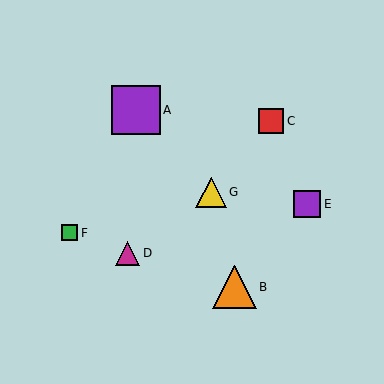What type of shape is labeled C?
Shape C is a red square.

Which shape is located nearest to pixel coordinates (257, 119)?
The red square (labeled C) at (271, 121) is nearest to that location.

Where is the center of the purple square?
The center of the purple square is at (136, 110).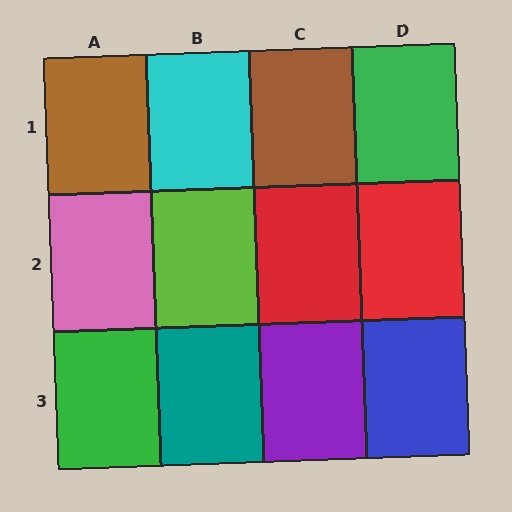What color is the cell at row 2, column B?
Lime.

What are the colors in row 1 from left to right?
Brown, cyan, brown, green.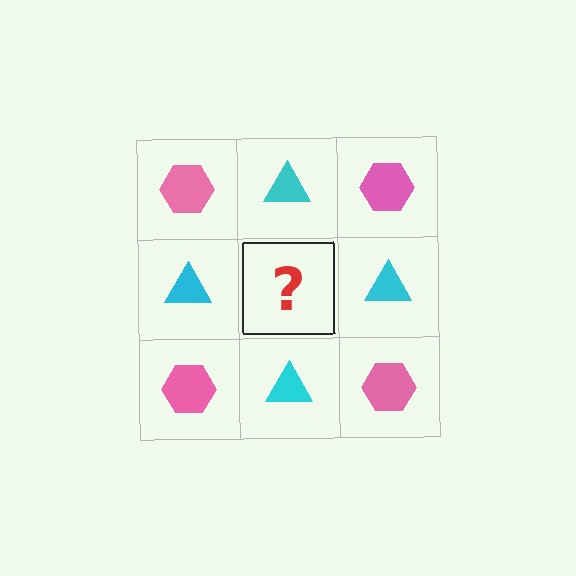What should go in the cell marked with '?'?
The missing cell should contain a pink hexagon.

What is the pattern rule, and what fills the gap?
The rule is that it alternates pink hexagon and cyan triangle in a checkerboard pattern. The gap should be filled with a pink hexagon.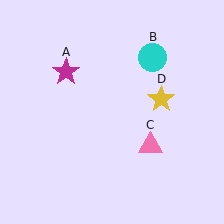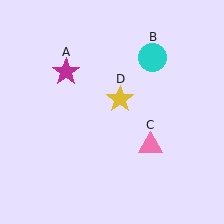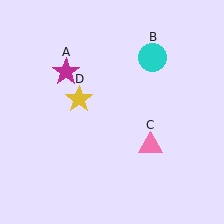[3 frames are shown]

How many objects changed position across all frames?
1 object changed position: yellow star (object D).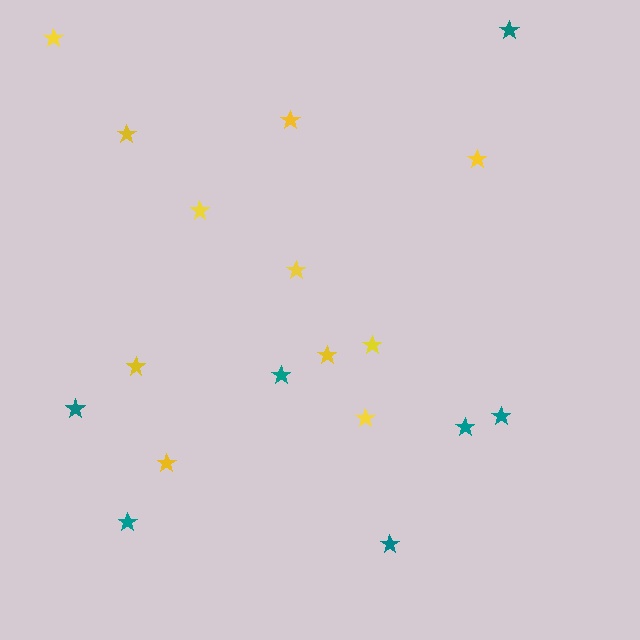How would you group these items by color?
There are 2 groups: one group of teal stars (7) and one group of yellow stars (11).